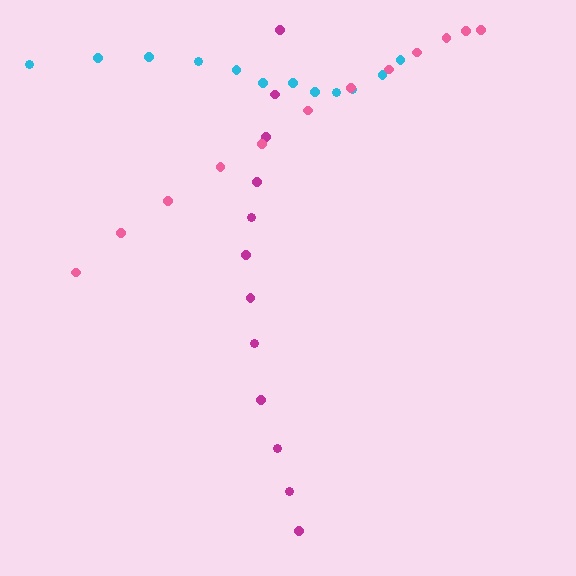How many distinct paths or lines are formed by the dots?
There are 3 distinct paths.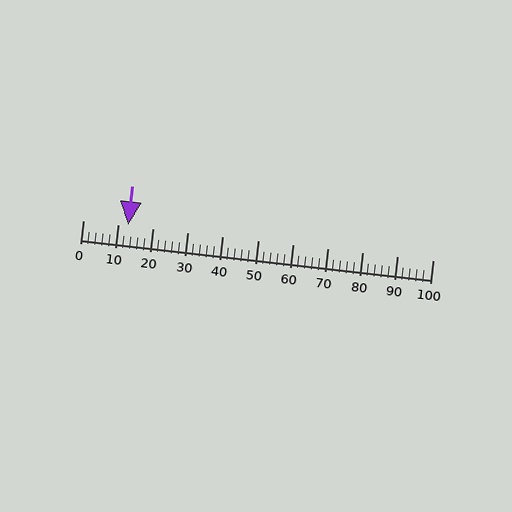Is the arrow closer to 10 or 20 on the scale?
The arrow is closer to 10.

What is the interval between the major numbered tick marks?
The major tick marks are spaced 10 units apart.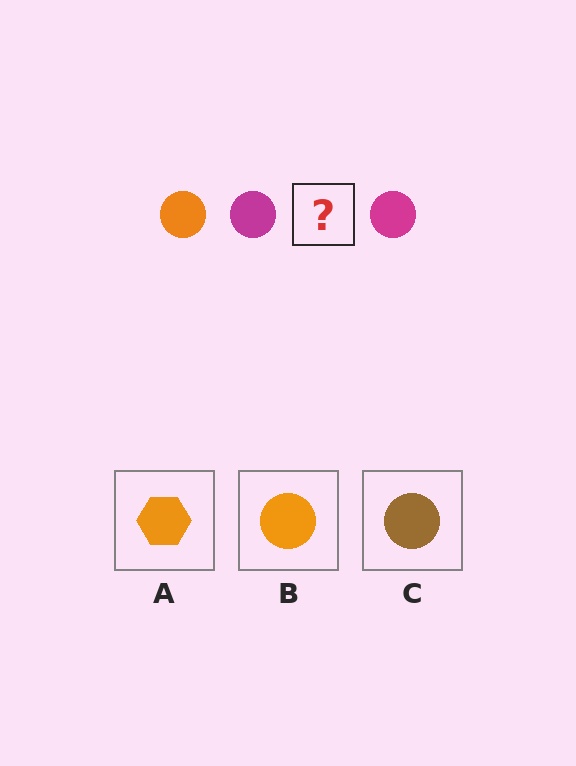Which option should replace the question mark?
Option B.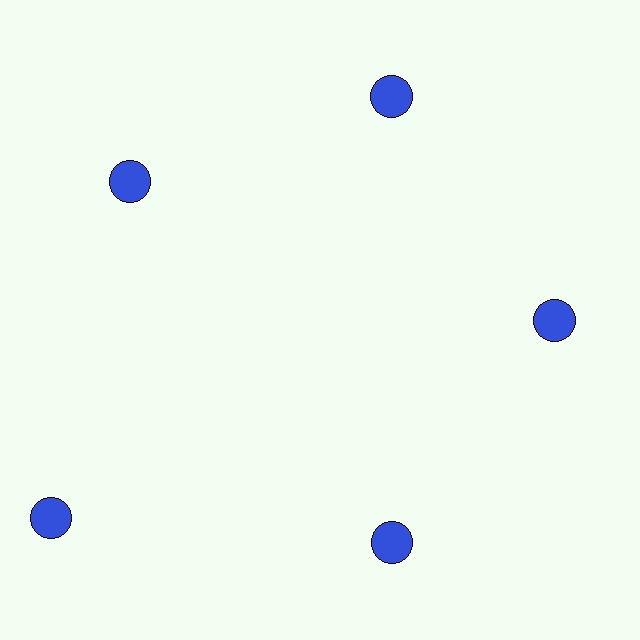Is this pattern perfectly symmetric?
No. The 5 blue circles are arranged in a ring, but one element near the 8 o'clock position is pushed outward from the center, breaking the 5-fold rotational symmetry.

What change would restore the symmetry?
The symmetry would be restored by moving it inward, back onto the ring so that all 5 circles sit at equal angles and equal distance from the center.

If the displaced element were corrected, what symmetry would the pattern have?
It would have 5-fold rotational symmetry — the pattern would map onto itself every 72 degrees.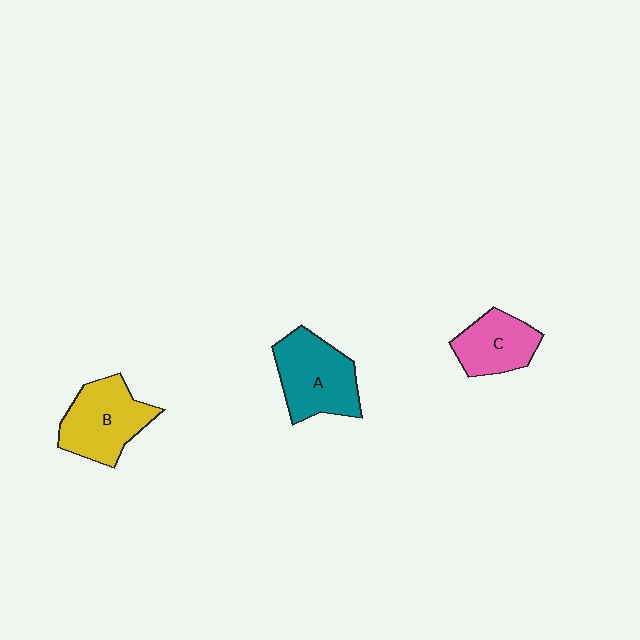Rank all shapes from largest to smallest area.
From largest to smallest: A (teal), B (yellow), C (pink).